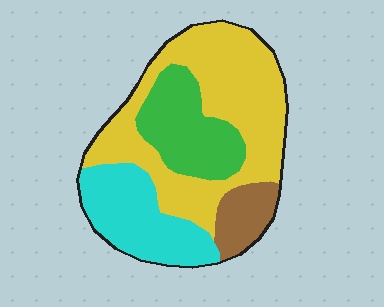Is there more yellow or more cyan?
Yellow.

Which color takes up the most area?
Yellow, at roughly 50%.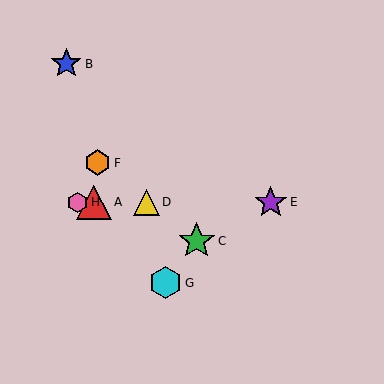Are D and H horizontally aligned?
Yes, both are at y≈203.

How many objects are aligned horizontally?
4 objects (A, D, E, H) are aligned horizontally.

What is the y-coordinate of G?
Object G is at y≈283.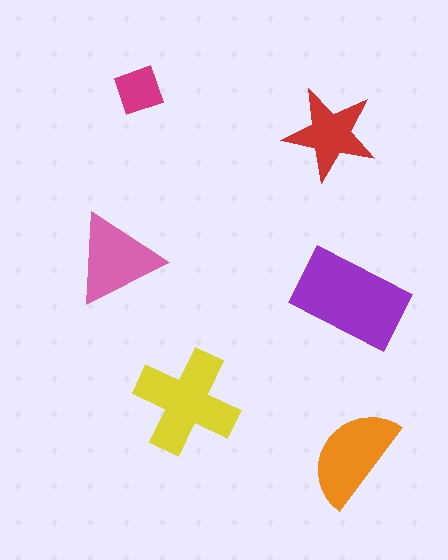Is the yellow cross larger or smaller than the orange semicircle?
Larger.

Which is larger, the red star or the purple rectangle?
The purple rectangle.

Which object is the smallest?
The magenta diamond.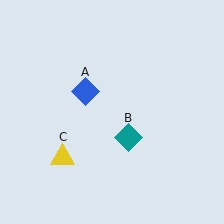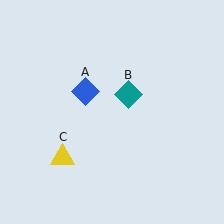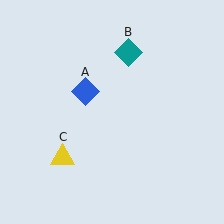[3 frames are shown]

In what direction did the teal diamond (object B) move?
The teal diamond (object B) moved up.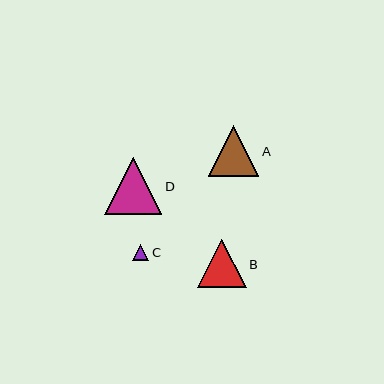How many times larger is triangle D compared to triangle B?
Triangle D is approximately 1.2 times the size of triangle B.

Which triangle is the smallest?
Triangle C is the smallest with a size of approximately 16 pixels.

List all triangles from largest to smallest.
From largest to smallest: D, A, B, C.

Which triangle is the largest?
Triangle D is the largest with a size of approximately 57 pixels.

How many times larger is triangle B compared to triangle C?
Triangle B is approximately 3.0 times the size of triangle C.